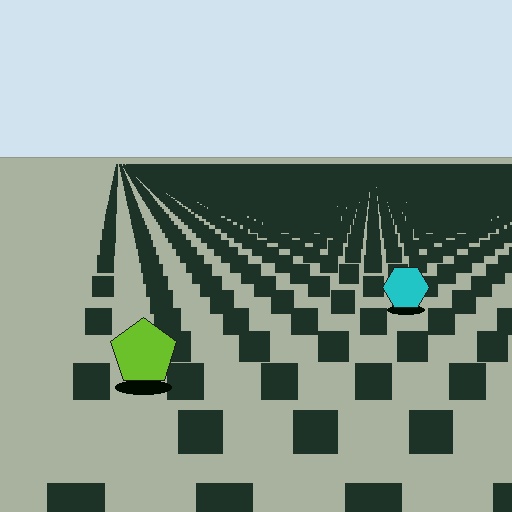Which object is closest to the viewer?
The lime pentagon is closest. The texture marks near it are larger and more spread out.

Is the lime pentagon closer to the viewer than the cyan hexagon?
Yes. The lime pentagon is closer — you can tell from the texture gradient: the ground texture is coarser near it.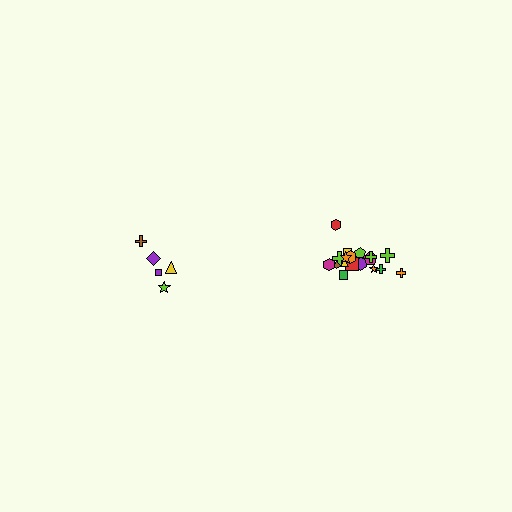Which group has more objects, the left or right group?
The right group.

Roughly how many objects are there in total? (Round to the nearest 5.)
Roughly 25 objects in total.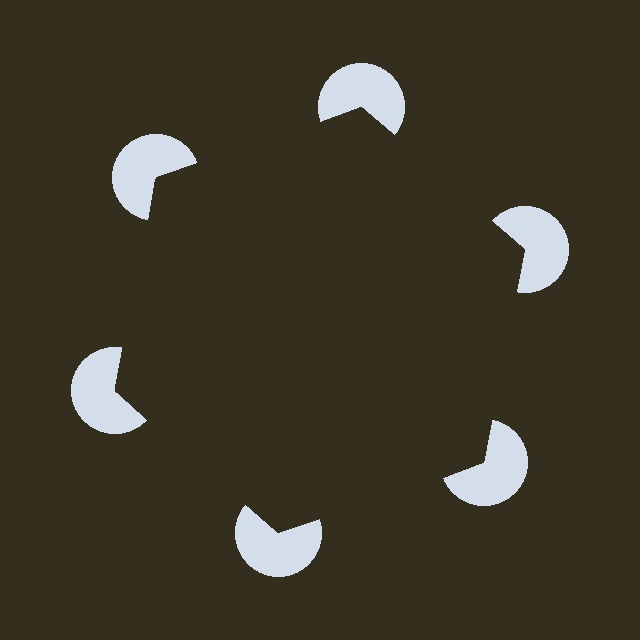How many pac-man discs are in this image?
There are 6 — one at each vertex of the illusory hexagon.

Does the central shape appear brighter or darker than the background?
It typically appears slightly darker than the background, even though no actual brightness change is drawn.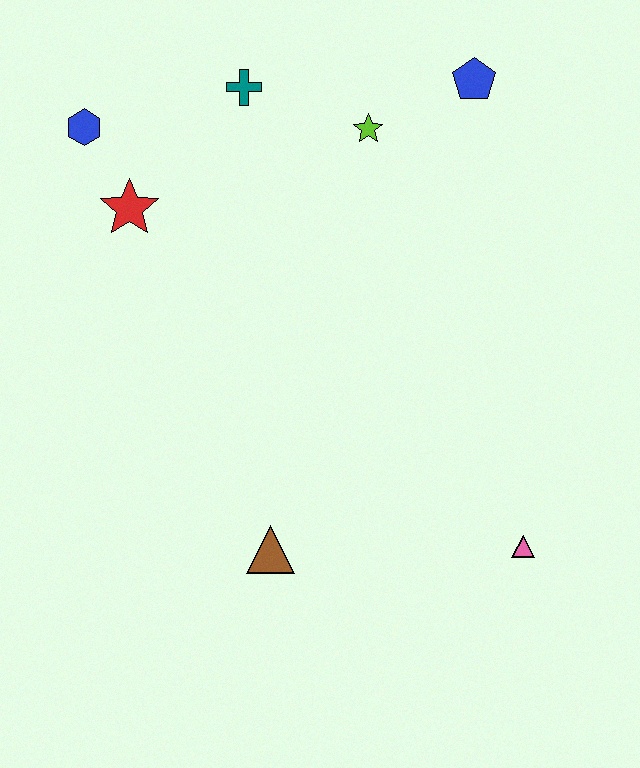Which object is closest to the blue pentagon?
The lime star is closest to the blue pentagon.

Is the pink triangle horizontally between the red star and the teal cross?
No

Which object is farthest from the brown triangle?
The blue pentagon is farthest from the brown triangle.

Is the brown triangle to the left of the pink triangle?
Yes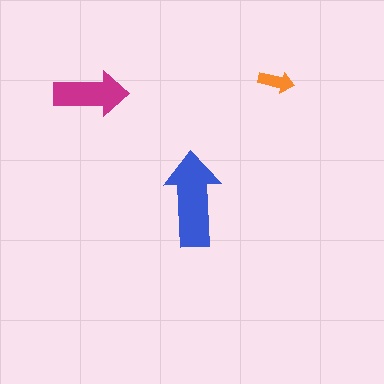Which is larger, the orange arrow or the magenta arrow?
The magenta one.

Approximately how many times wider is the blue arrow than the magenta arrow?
About 1.5 times wider.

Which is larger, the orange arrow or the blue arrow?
The blue one.